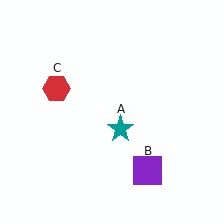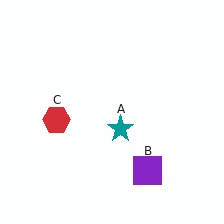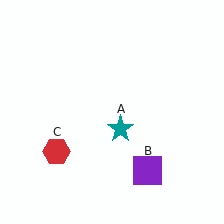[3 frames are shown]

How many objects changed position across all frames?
1 object changed position: red hexagon (object C).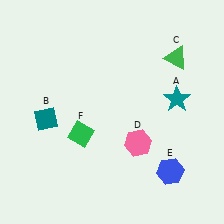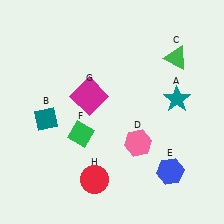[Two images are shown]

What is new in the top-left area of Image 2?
A magenta square (G) was added in the top-left area of Image 2.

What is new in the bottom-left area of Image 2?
A red circle (H) was added in the bottom-left area of Image 2.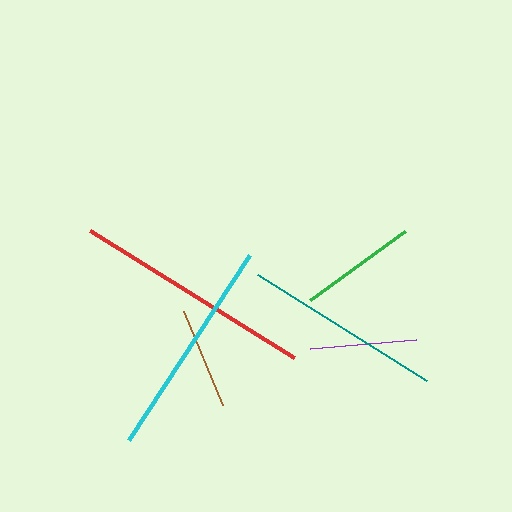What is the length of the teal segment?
The teal segment is approximately 200 pixels long.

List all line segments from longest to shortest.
From longest to shortest: red, cyan, teal, green, purple, brown.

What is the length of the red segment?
The red segment is approximately 240 pixels long.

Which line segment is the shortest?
The brown line is the shortest at approximately 102 pixels.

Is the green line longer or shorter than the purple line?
The green line is longer than the purple line.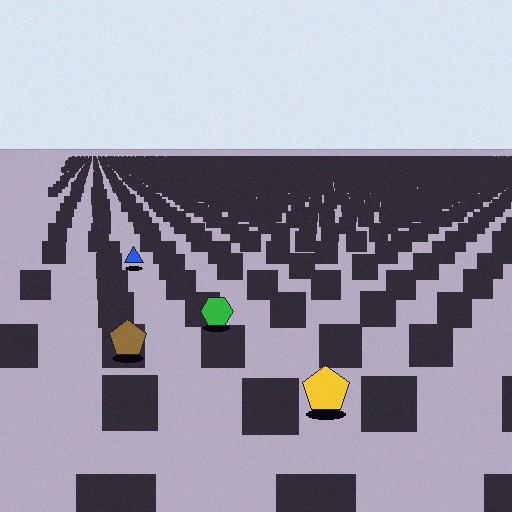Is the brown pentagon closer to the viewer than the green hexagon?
Yes. The brown pentagon is closer — you can tell from the texture gradient: the ground texture is coarser near it.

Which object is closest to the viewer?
The yellow pentagon is closest. The texture marks near it are larger and more spread out.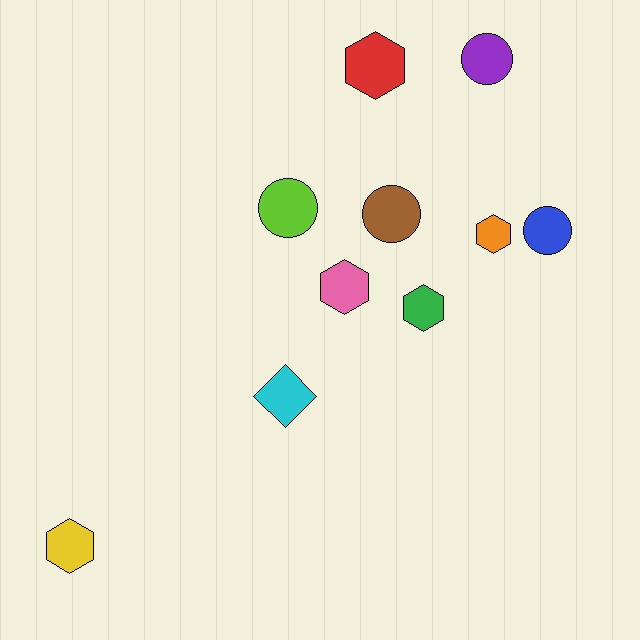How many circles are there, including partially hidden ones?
There are 4 circles.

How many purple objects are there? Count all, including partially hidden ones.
There is 1 purple object.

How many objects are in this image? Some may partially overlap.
There are 10 objects.